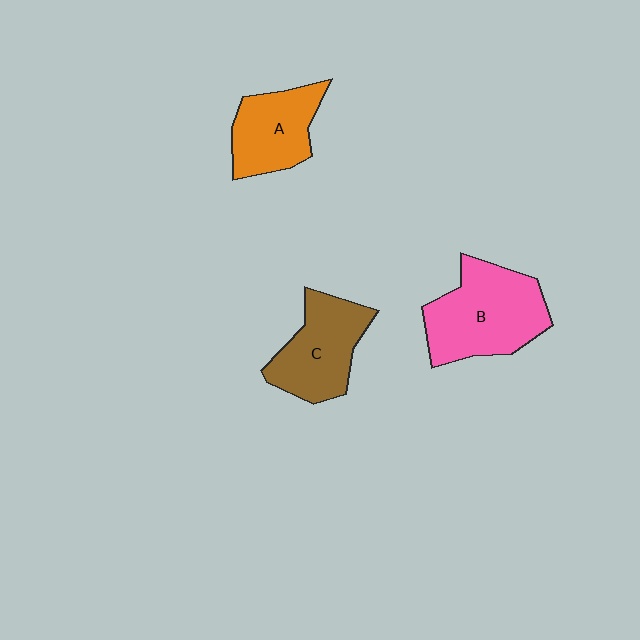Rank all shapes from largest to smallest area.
From largest to smallest: B (pink), C (brown), A (orange).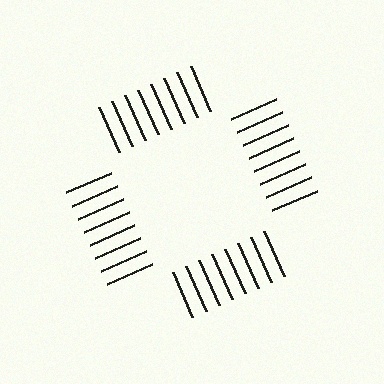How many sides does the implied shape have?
4 sides — the line-ends trace a square.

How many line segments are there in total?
32 — 8 along each of the 4 edges.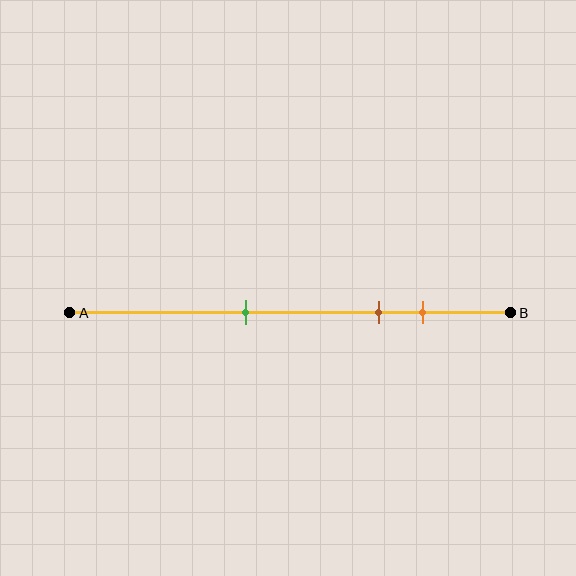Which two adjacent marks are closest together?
The brown and orange marks are the closest adjacent pair.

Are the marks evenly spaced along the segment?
No, the marks are not evenly spaced.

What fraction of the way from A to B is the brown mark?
The brown mark is approximately 70% (0.7) of the way from A to B.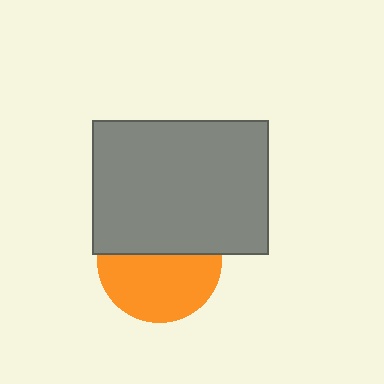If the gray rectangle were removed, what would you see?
You would see the complete orange circle.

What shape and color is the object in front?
The object in front is a gray rectangle.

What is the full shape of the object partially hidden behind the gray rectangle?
The partially hidden object is an orange circle.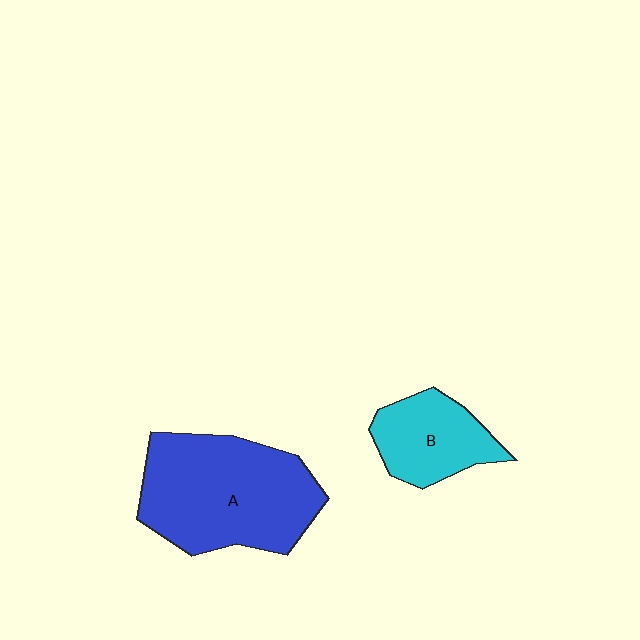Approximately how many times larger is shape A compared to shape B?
Approximately 2.1 times.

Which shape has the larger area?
Shape A (blue).